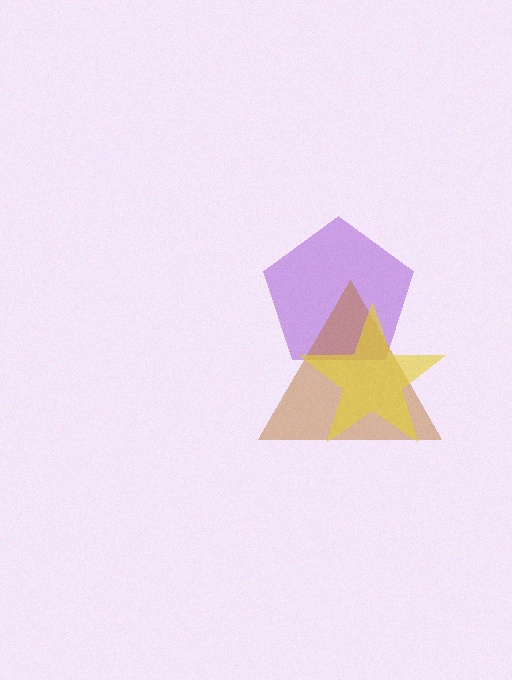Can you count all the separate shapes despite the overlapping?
Yes, there are 3 separate shapes.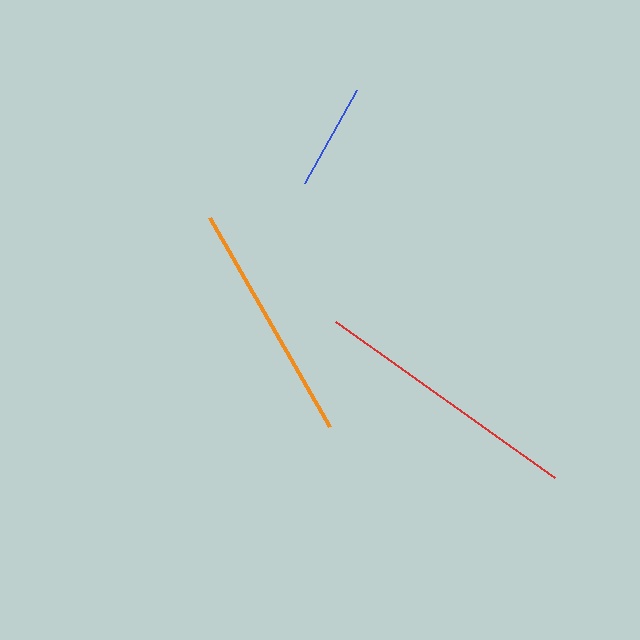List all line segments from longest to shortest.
From longest to shortest: red, orange, blue.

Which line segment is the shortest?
The blue line is the shortest at approximately 107 pixels.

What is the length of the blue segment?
The blue segment is approximately 107 pixels long.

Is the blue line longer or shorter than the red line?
The red line is longer than the blue line.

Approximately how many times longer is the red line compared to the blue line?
The red line is approximately 2.5 times the length of the blue line.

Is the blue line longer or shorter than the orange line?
The orange line is longer than the blue line.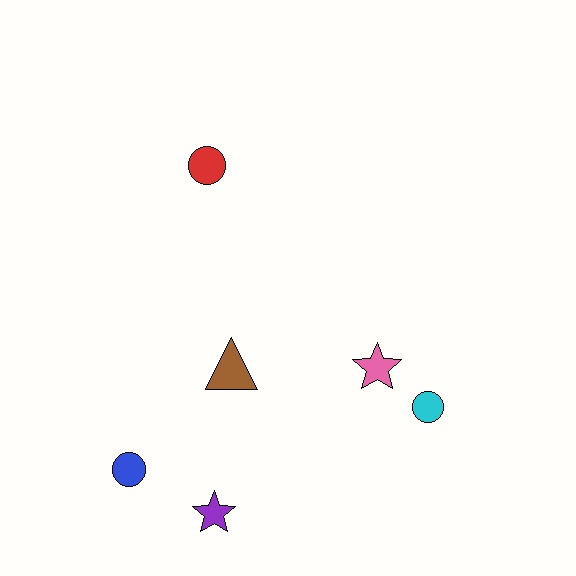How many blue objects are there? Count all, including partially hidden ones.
There is 1 blue object.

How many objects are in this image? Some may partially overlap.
There are 6 objects.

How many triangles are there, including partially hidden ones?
There is 1 triangle.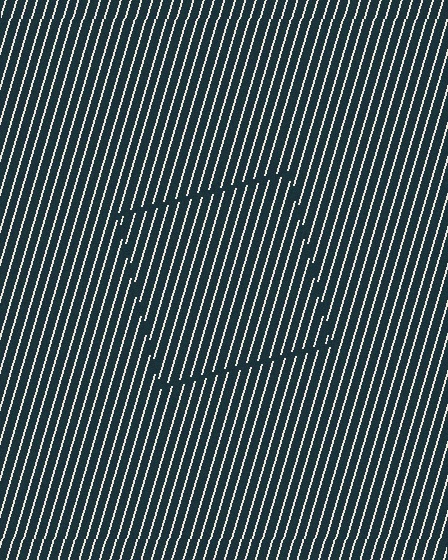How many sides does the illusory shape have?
4 sides — the line-ends trace a square.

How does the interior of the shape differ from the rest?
The interior of the shape contains the same grating, shifted by half a period — the contour is defined by the phase discontinuity where line-ends from the inner and outer gratings abut.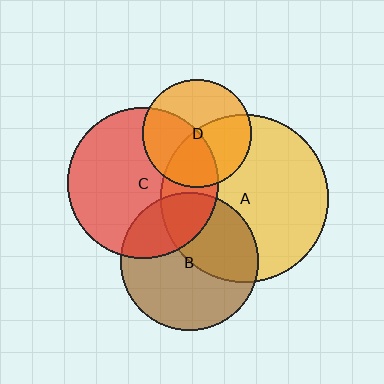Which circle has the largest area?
Circle A (yellow).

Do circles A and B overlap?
Yes.